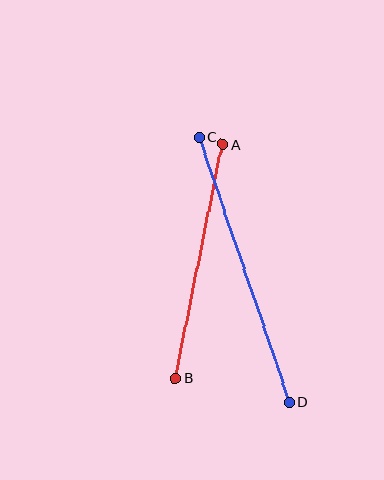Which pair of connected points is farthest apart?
Points C and D are farthest apart.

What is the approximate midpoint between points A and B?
The midpoint is at approximately (199, 261) pixels.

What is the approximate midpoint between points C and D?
The midpoint is at approximately (244, 270) pixels.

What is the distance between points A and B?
The distance is approximately 238 pixels.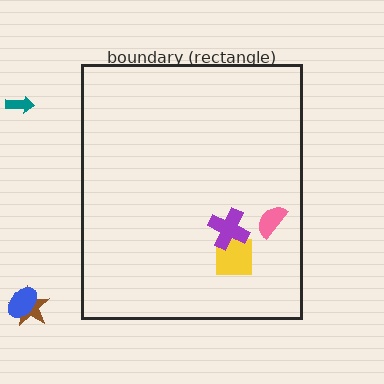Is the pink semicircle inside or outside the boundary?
Inside.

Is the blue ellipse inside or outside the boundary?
Outside.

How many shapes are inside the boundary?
3 inside, 3 outside.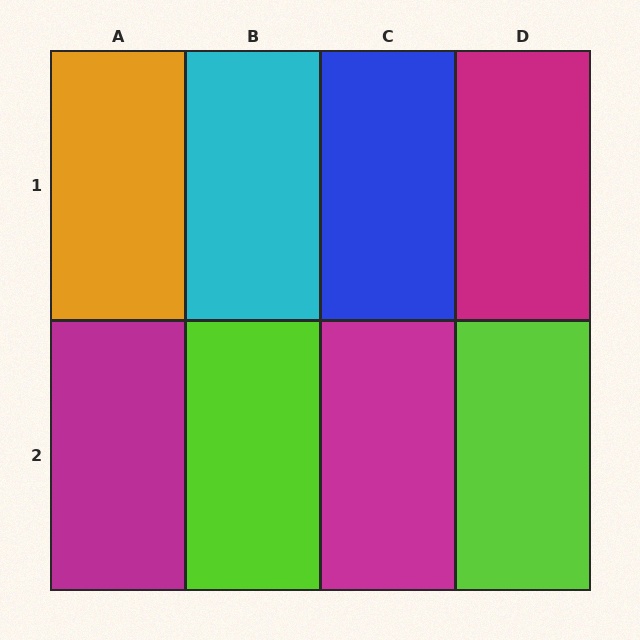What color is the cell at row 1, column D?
Magenta.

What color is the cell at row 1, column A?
Orange.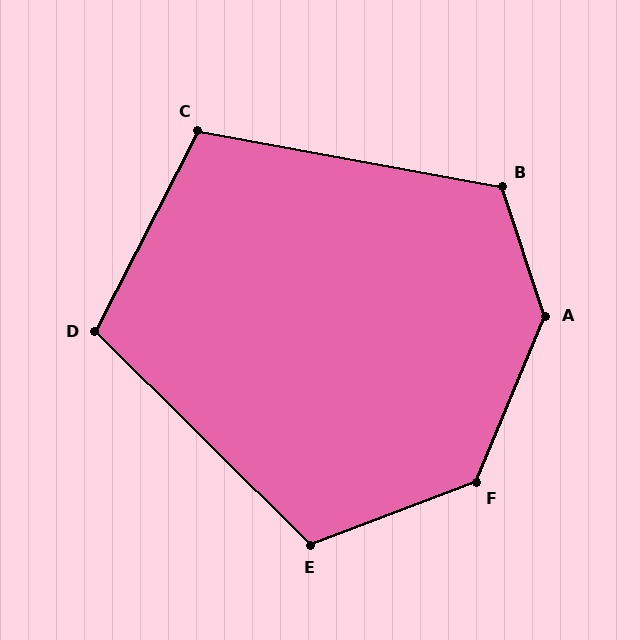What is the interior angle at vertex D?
Approximately 108 degrees (obtuse).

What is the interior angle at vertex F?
Approximately 133 degrees (obtuse).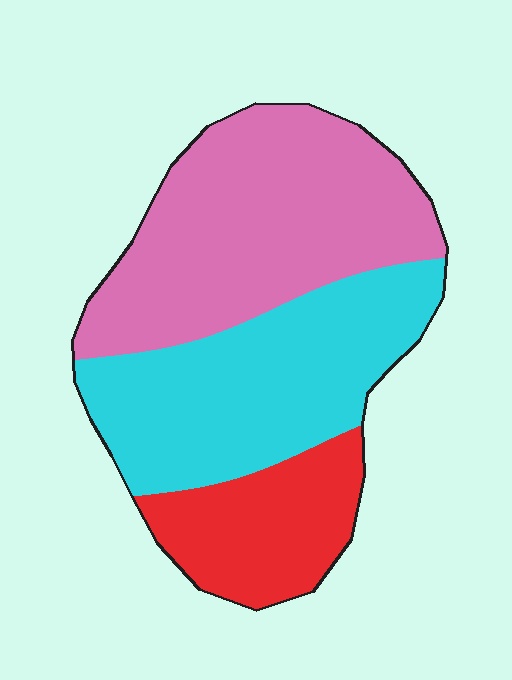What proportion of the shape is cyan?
Cyan covers 37% of the shape.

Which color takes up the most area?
Pink, at roughly 45%.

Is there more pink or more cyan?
Pink.